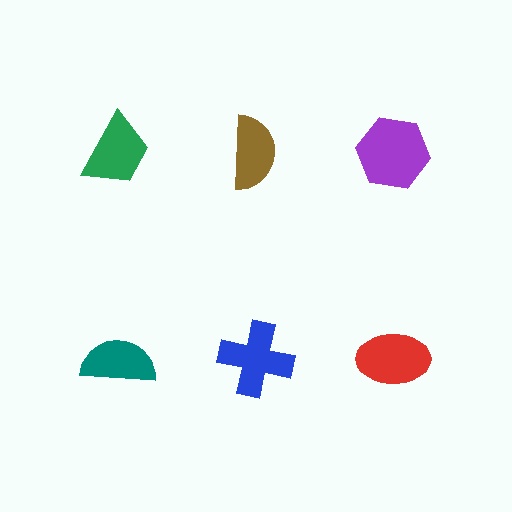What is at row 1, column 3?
A purple hexagon.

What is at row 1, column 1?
A green trapezoid.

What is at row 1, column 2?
A brown semicircle.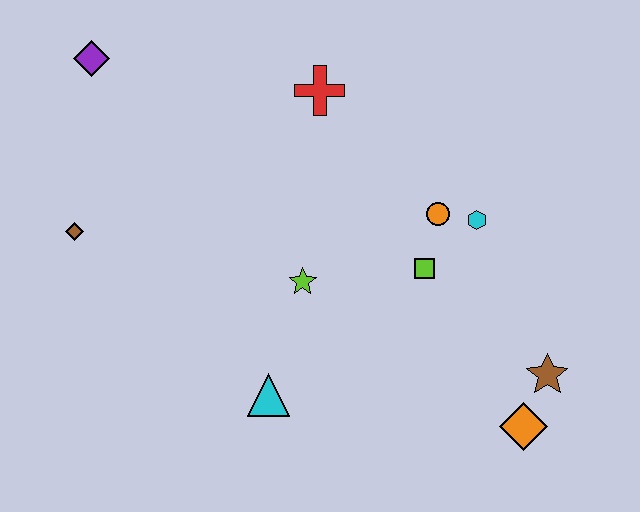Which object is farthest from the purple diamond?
The orange diamond is farthest from the purple diamond.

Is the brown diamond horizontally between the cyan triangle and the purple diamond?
No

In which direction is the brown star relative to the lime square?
The brown star is to the right of the lime square.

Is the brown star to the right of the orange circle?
Yes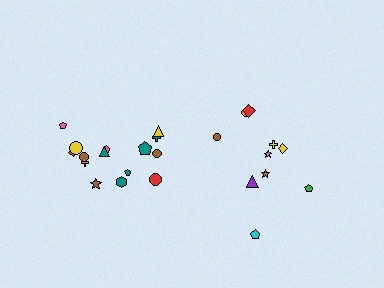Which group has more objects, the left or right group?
The left group.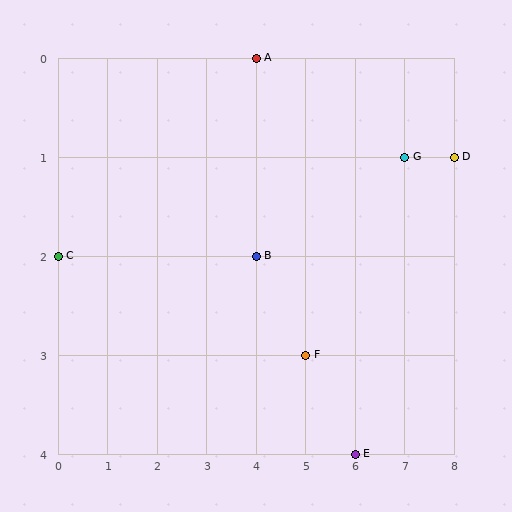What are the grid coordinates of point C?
Point C is at grid coordinates (0, 2).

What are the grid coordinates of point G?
Point G is at grid coordinates (7, 1).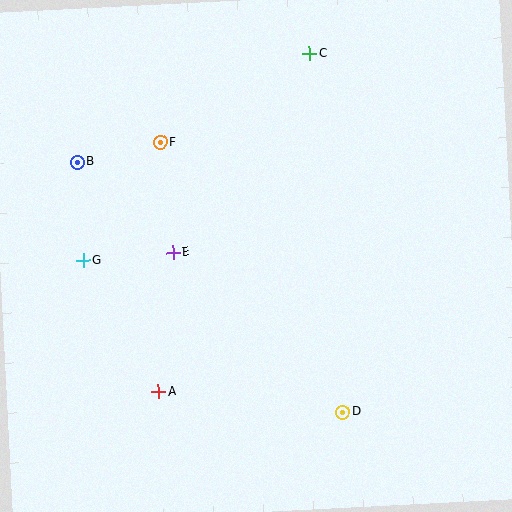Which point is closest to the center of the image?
Point E at (173, 253) is closest to the center.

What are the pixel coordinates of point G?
Point G is at (83, 260).